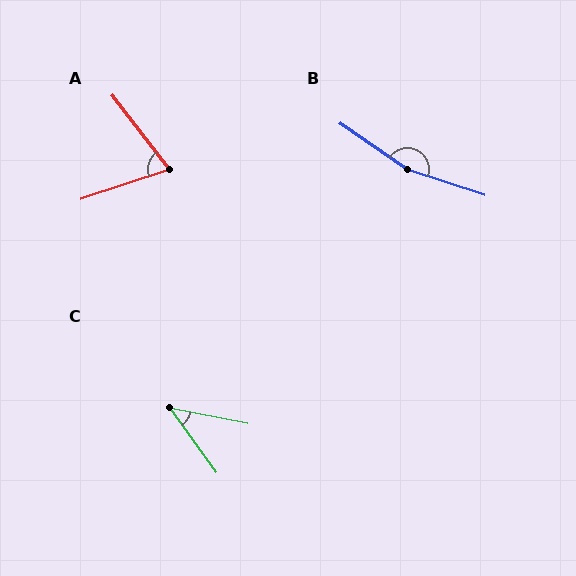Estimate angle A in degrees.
Approximately 71 degrees.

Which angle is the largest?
B, at approximately 163 degrees.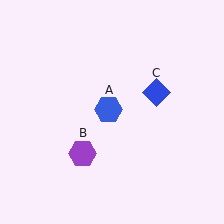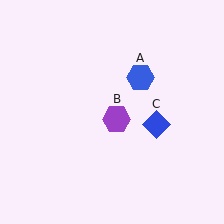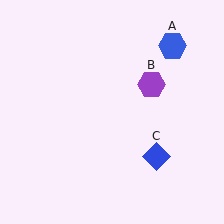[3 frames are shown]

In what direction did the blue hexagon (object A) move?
The blue hexagon (object A) moved up and to the right.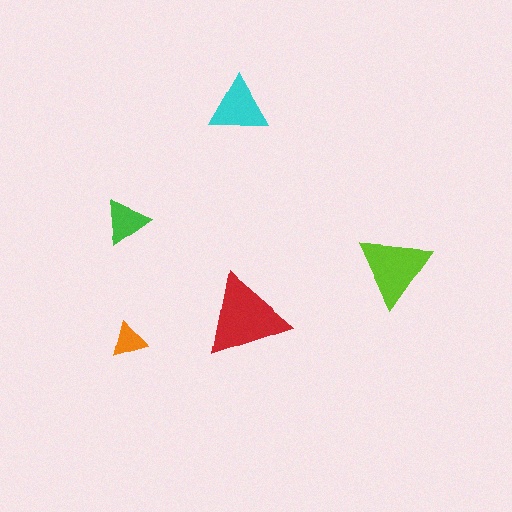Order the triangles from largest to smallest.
the red one, the lime one, the cyan one, the green one, the orange one.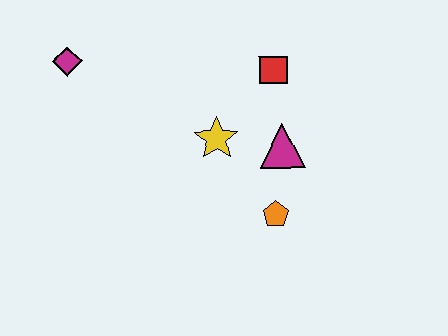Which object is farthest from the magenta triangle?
The magenta diamond is farthest from the magenta triangle.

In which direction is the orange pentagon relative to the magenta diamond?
The orange pentagon is to the right of the magenta diamond.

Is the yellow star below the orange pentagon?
No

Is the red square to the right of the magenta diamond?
Yes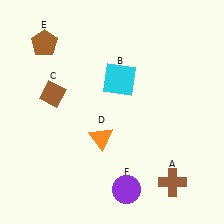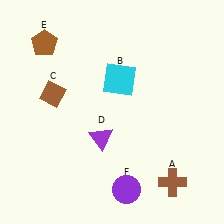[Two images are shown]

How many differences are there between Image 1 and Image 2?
There is 1 difference between the two images.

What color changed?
The triangle (D) changed from orange in Image 1 to purple in Image 2.